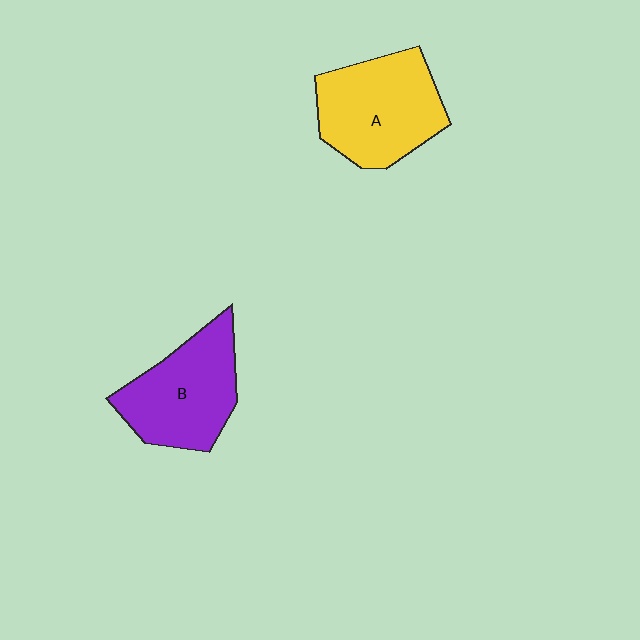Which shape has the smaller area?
Shape B (purple).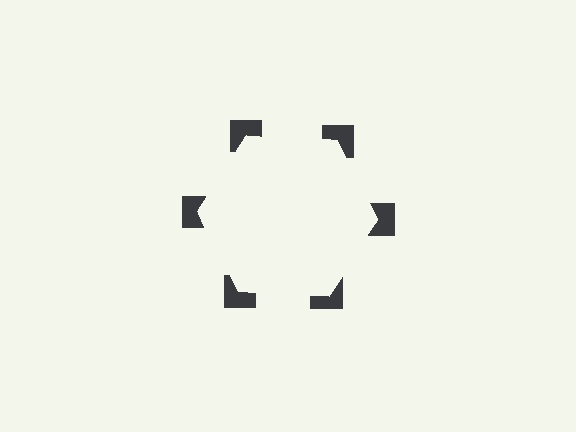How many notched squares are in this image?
There are 6 — one at each vertex of the illusory hexagon.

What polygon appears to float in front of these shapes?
An illusory hexagon — its edges are inferred from the aligned wedge cuts in the notched squares, not physically drawn.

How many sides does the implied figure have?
6 sides.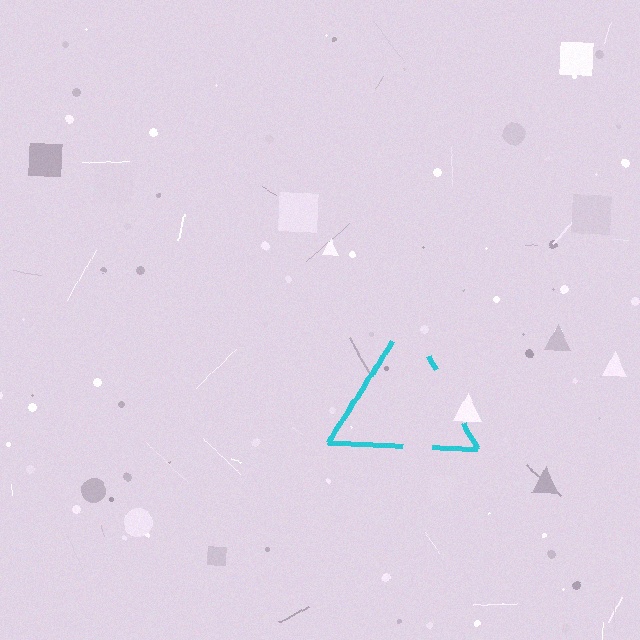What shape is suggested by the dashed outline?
The dashed outline suggests a triangle.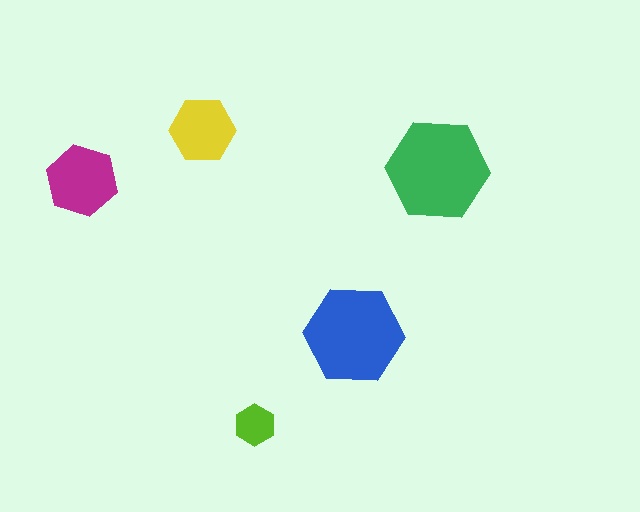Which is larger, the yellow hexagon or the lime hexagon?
The yellow one.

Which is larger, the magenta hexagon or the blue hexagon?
The blue one.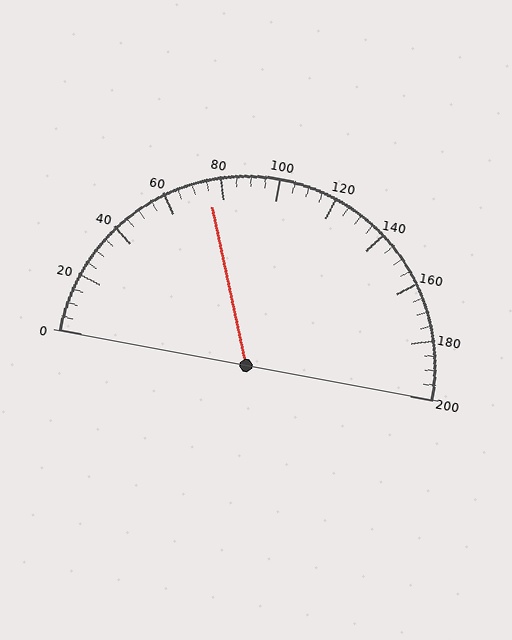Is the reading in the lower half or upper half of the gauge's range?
The reading is in the lower half of the range (0 to 200).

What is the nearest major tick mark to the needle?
The nearest major tick mark is 80.